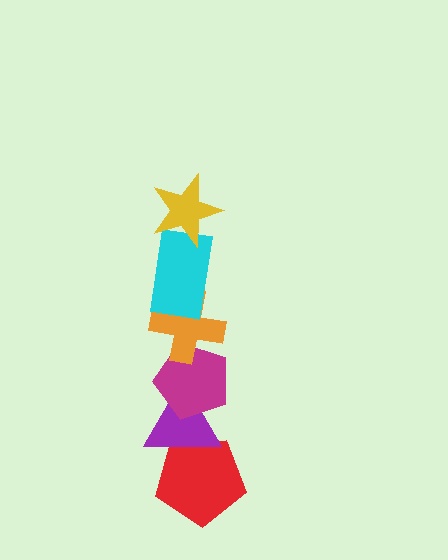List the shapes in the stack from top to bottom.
From top to bottom: the yellow star, the cyan rectangle, the orange cross, the magenta pentagon, the purple triangle, the red pentagon.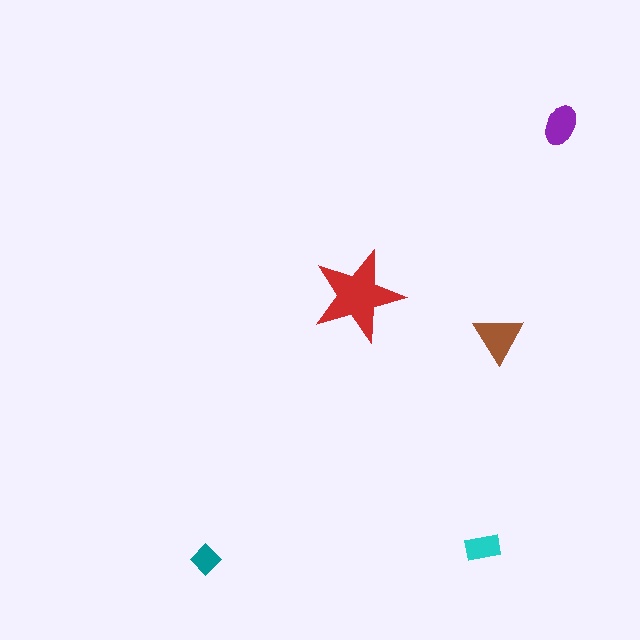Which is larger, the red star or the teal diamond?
The red star.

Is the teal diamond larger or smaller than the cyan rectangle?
Smaller.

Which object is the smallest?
The teal diamond.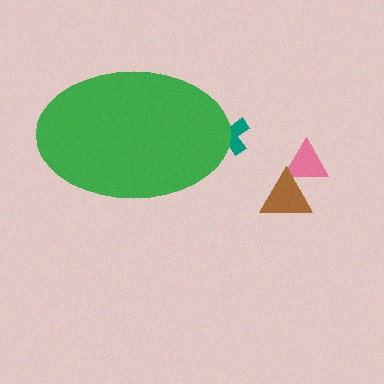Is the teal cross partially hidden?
Yes, the teal cross is partially hidden behind the green ellipse.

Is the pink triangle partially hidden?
No, the pink triangle is fully visible.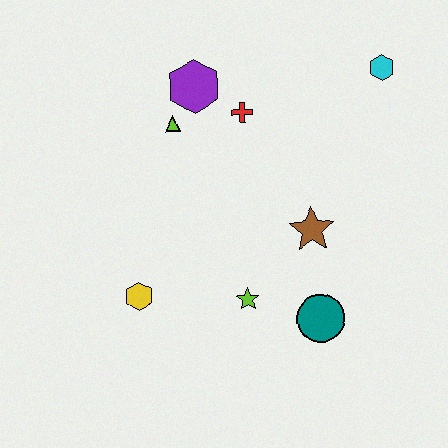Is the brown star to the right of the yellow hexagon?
Yes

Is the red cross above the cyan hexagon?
No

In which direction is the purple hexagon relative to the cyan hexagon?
The purple hexagon is to the left of the cyan hexagon.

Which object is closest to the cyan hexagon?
The red cross is closest to the cyan hexagon.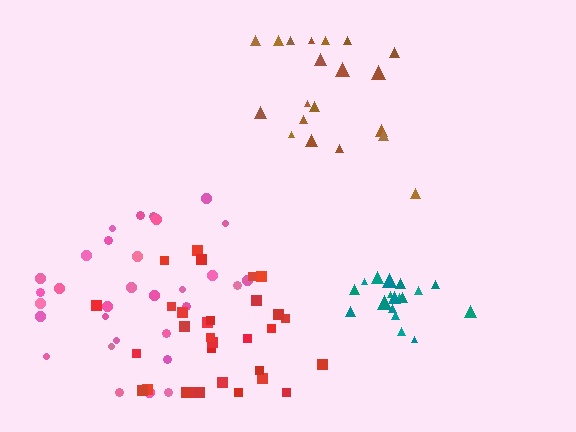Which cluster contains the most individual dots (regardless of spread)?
Pink (31).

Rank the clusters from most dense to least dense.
teal, red, brown, pink.